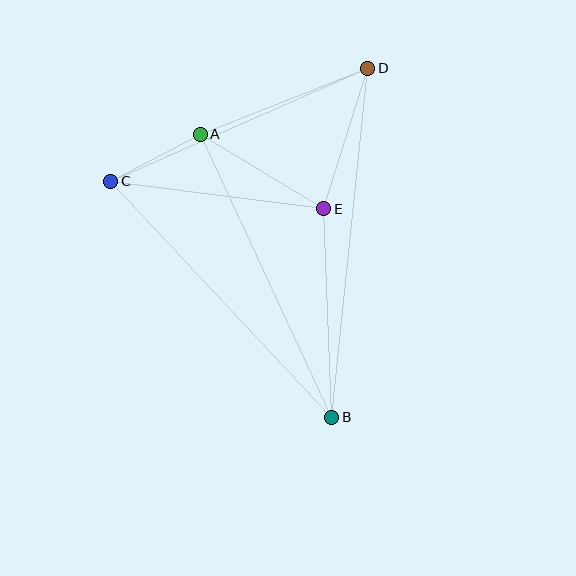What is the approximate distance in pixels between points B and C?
The distance between B and C is approximately 323 pixels.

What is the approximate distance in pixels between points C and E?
The distance between C and E is approximately 215 pixels.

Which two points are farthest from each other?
Points B and D are farthest from each other.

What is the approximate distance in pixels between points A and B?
The distance between A and B is approximately 312 pixels.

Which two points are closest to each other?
Points A and C are closest to each other.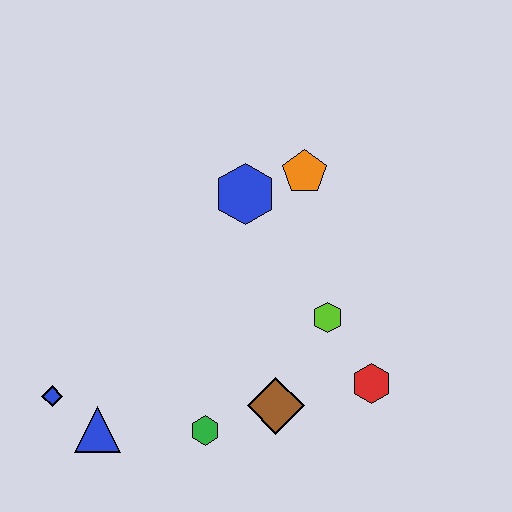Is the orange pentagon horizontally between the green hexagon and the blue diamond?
No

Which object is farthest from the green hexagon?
The orange pentagon is farthest from the green hexagon.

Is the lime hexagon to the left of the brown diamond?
No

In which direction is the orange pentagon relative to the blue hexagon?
The orange pentagon is to the right of the blue hexagon.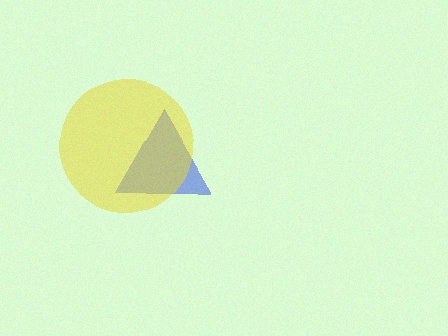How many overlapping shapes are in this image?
There are 2 overlapping shapes in the image.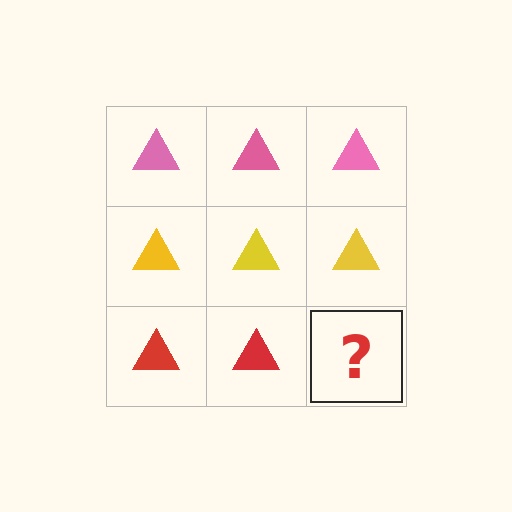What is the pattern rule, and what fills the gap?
The rule is that each row has a consistent color. The gap should be filled with a red triangle.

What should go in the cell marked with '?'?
The missing cell should contain a red triangle.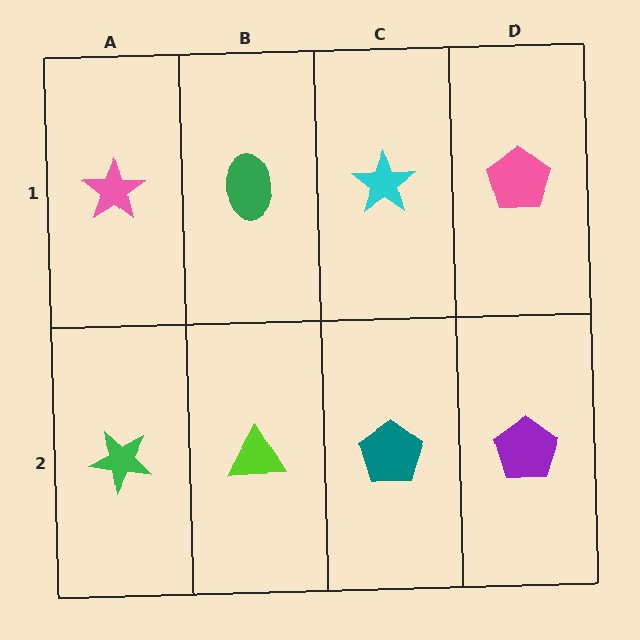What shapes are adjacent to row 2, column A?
A pink star (row 1, column A), a lime triangle (row 2, column B).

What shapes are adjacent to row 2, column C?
A cyan star (row 1, column C), a lime triangle (row 2, column B), a purple pentagon (row 2, column D).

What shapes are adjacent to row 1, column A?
A green star (row 2, column A), a green ellipse (row 1, column B).